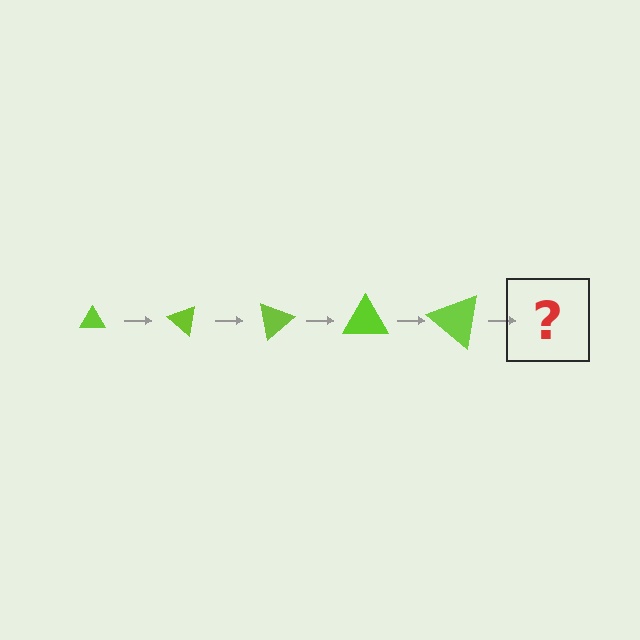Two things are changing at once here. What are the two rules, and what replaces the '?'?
The two rules are that the triangle grows larger each step and it rotates 40 degrees each step. The '?' should be a triangle, larger than the previous one and rotated 200 degrees from the start.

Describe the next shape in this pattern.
It should be a triangle, larger than the previous one and rotated 200 degrees from the start.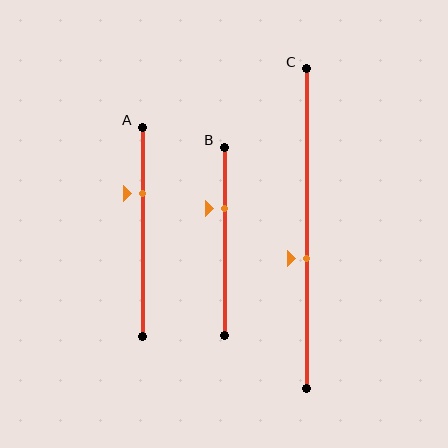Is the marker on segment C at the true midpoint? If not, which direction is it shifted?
No, the marker on segment C is shifted downward by about 9% of the segment length.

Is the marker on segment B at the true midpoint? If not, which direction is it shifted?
No, the marker on segment B is shifted upward by about 18% of the segment length.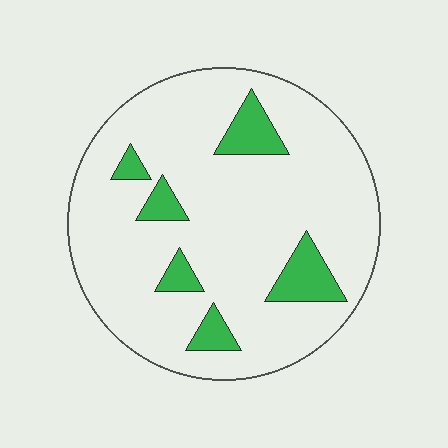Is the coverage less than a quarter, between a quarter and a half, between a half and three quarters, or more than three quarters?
Less than a quarter.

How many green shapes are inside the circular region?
6.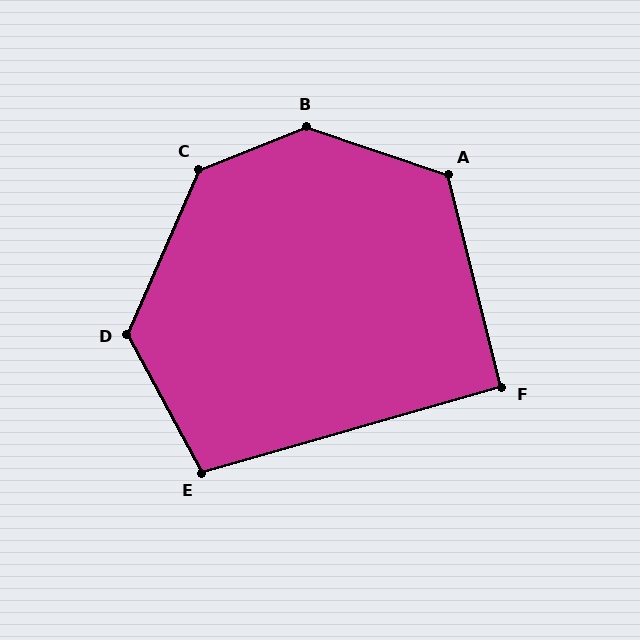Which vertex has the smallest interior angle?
F, at approximately 92 degrees.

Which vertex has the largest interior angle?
B, at approximately 140 degrees.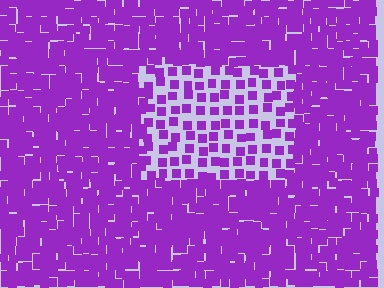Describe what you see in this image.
The image contains small purple elements arranged at two different densities. A rectangle-shaped region is visible where the elements are less densely packed than the surrounding area.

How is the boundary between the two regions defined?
The boundary is defined by a change in element density (approximately 2.5x ratio). All elements are the same color, size, and shape.